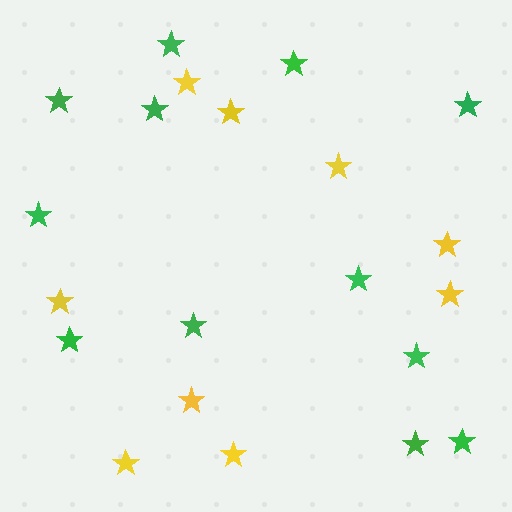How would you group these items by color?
There are 2 groups: one group of yellow stars (9) and one group of green stars (12).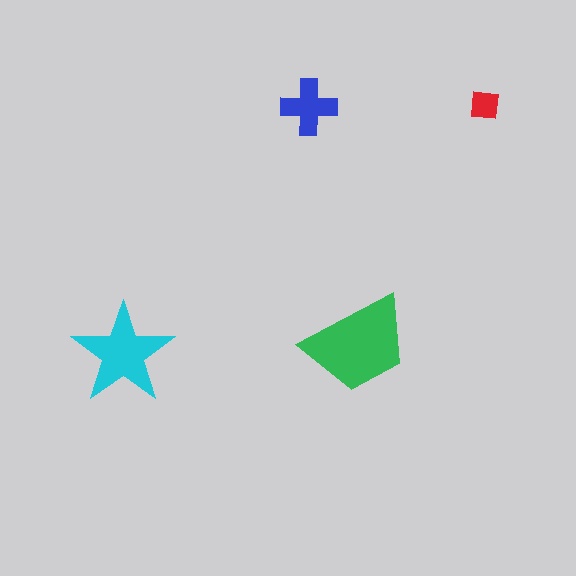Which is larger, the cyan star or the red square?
The cyan star.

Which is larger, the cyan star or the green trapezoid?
The green trapezoid.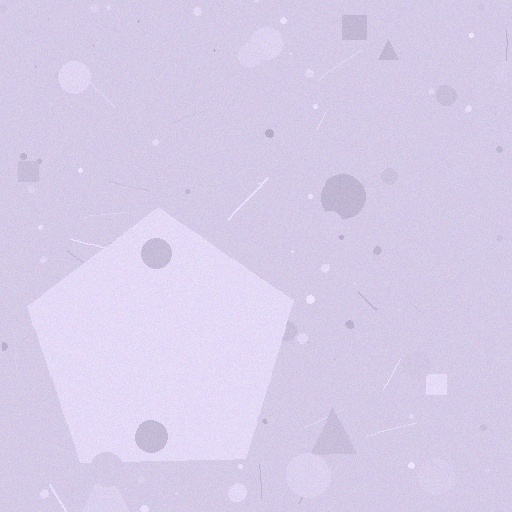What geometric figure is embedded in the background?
A pentagon is embedded in the background.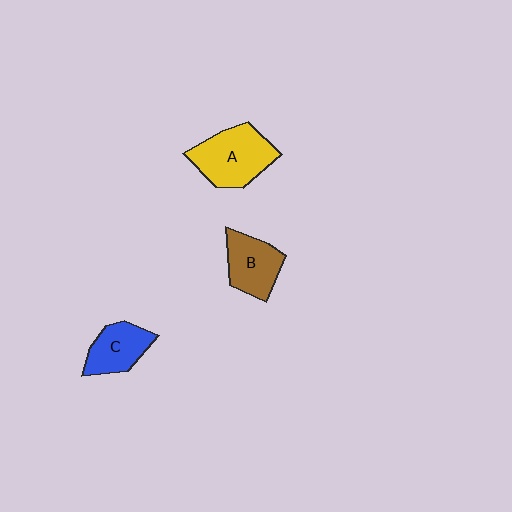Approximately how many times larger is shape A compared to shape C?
Approximately 1.5 times.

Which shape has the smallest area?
Shape C (blue).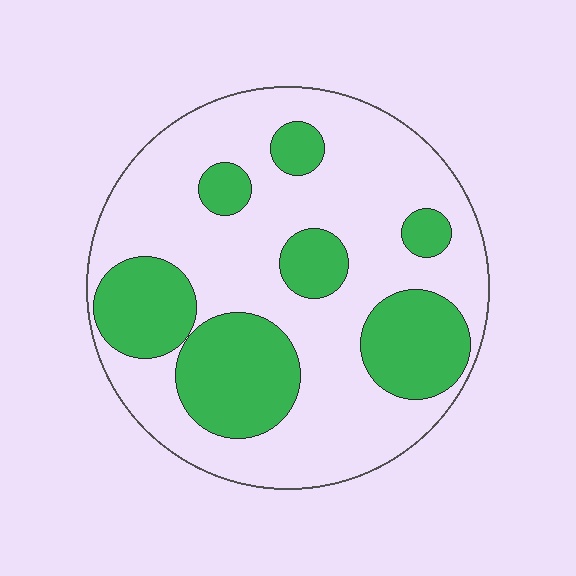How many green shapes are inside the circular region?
7.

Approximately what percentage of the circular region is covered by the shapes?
Approximately 30%.